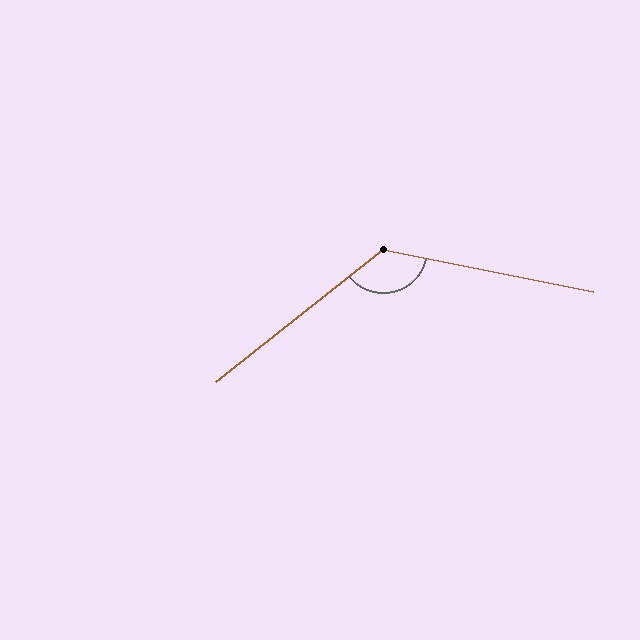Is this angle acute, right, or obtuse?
It is obtuse.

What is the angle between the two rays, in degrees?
Approximately 130 degrees.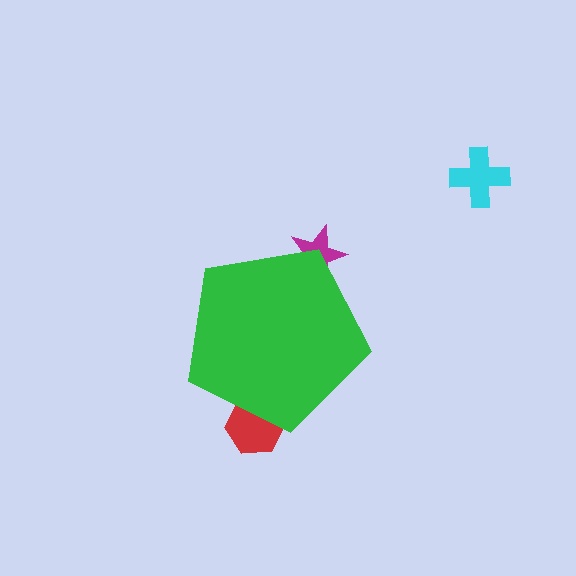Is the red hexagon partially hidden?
Yes, the red hexagon is partially hidden behind the green pentagon.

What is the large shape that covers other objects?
A green pentagon.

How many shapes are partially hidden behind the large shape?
2 shapes are partially hidden.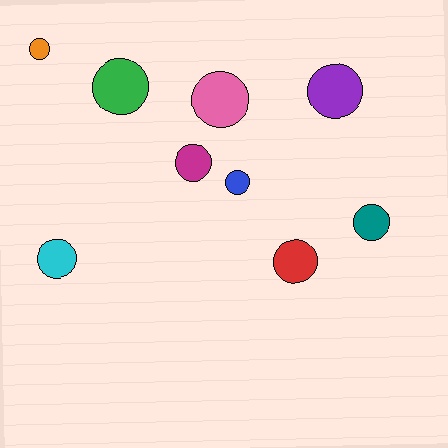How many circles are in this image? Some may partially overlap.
There are 9 circles.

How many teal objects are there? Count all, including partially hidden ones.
There is 1 teal object.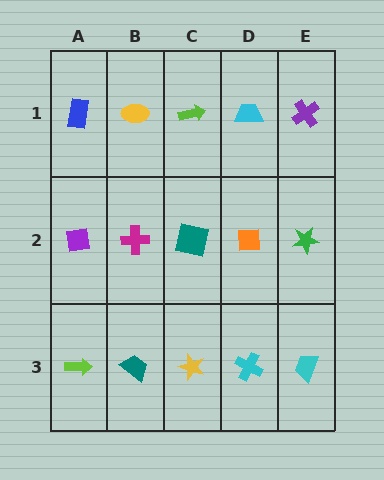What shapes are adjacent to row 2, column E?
A purple cross (row 1, column E), a cyan trapezoid (row 3, column E), an orange square (row 2, column D).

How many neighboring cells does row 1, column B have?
3.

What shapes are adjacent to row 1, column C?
A teal square (row 2, column C), a yellow ellipse (row 1, column B), a cyan trapezoid (row 1, column D).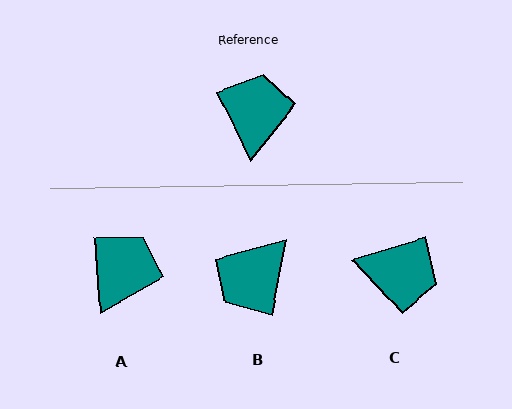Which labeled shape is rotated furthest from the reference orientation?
B, about 144 degrees away.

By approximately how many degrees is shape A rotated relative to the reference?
Approximately 21 degrees clockwise.